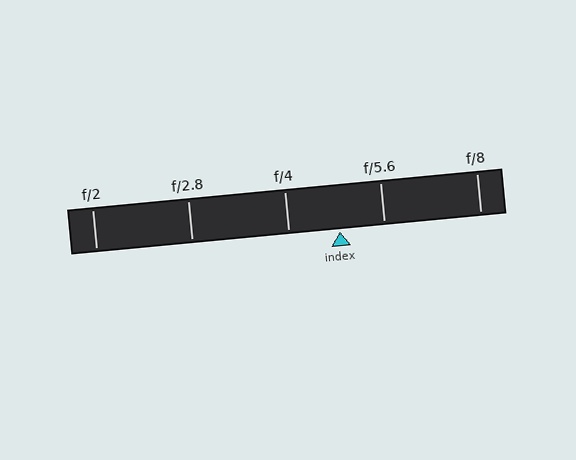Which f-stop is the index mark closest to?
The index mark is closest to f/5.6.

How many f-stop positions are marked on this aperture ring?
There are 5 f-stop positions marked.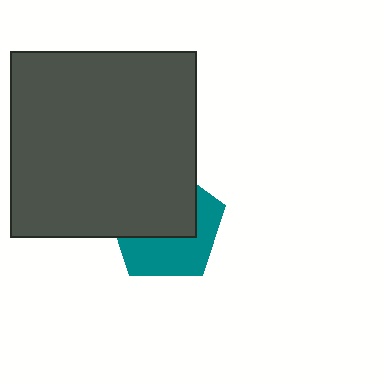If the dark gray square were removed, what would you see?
You would see the complete teal pentagon.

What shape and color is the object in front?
The object in front is a dark gray square.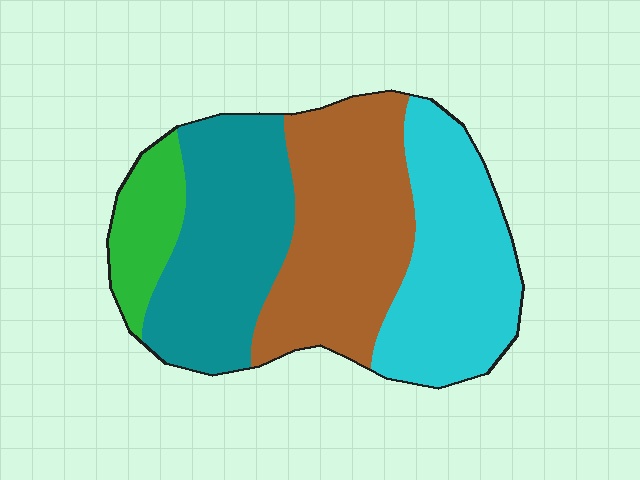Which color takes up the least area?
Green, at roughly 10%.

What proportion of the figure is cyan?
Cyan takes up about one quarter (1/4) of the figure.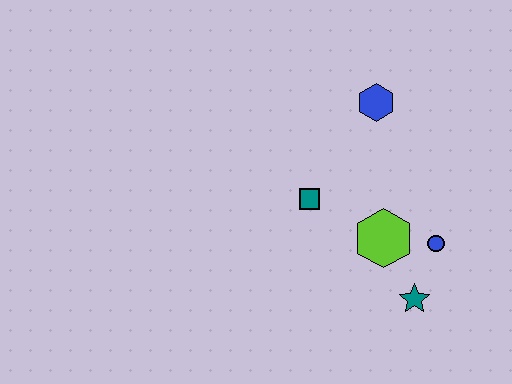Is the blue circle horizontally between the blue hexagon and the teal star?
No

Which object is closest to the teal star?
The blue circle is closest to the teal star.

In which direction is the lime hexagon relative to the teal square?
The lime hexagon is to the right of the teal square.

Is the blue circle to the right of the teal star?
Yes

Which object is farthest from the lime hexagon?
The blue hexagon is farthest from the lime hexagon.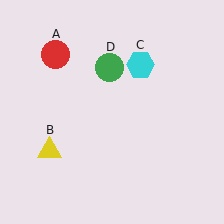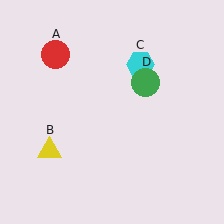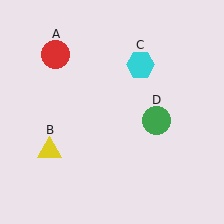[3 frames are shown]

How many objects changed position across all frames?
1 object changed position: green circle (object D).